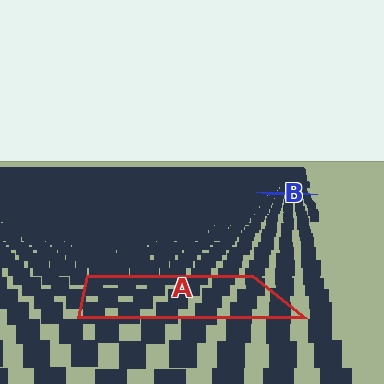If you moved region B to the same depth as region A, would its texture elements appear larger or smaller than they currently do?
They would appear larger. At a closer depth, the same texture elements are projected at a bigger on-screen size.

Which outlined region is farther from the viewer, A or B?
Region B is farther from the viewer — the texture elements inside it appear smaller and more densely packed.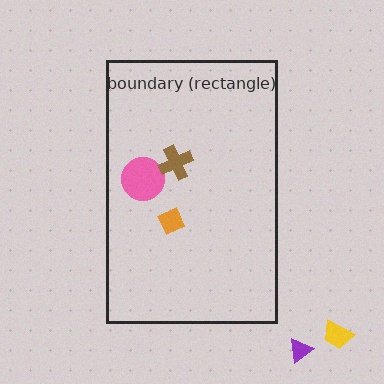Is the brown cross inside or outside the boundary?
Inside.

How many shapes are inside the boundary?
3 inside, 2 outside.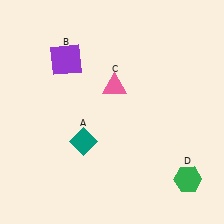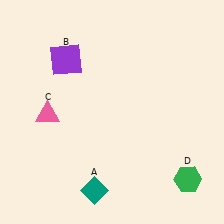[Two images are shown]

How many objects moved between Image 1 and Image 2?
2 objects moved between the two images.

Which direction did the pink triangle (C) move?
The pink triangle (C) moved left.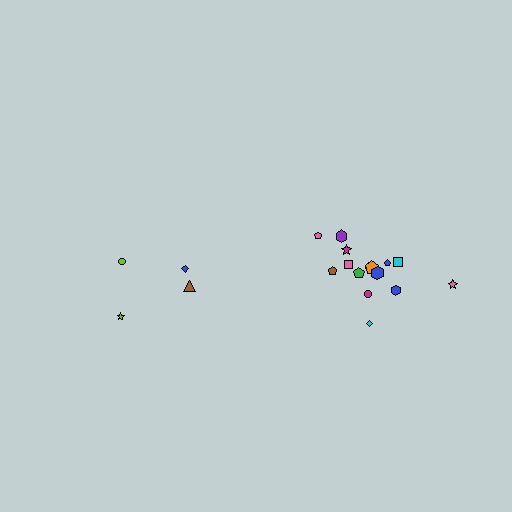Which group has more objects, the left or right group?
The right group.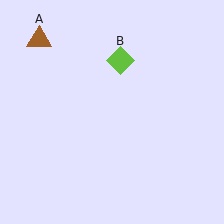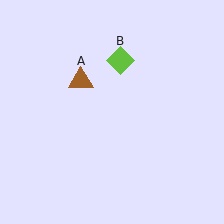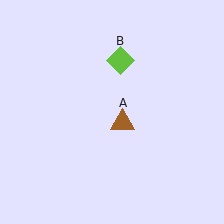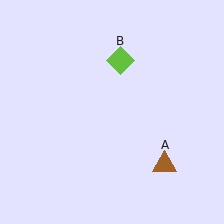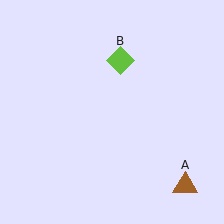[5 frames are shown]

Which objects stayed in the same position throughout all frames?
Lime diamond (object B) remained stationary.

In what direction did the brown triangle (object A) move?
The brown triangle (object A) moved down and to the right.